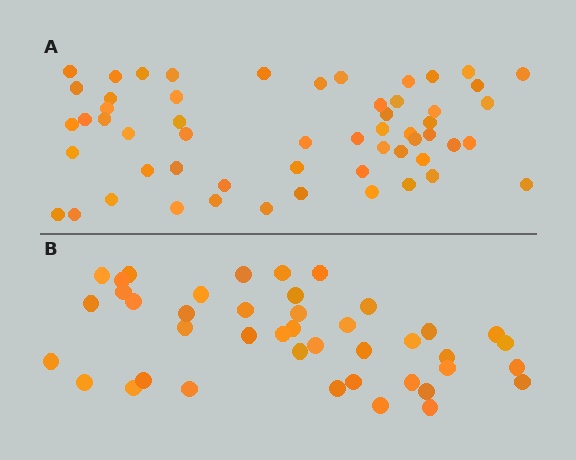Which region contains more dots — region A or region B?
Region A (the top region) has more dots.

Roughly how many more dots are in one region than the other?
Region A has approximately 15 more dots than region B.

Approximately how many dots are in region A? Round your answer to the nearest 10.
About 60 dots. (The exact count is 56, which rounds to 60.)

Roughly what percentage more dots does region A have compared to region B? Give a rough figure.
About 35% more.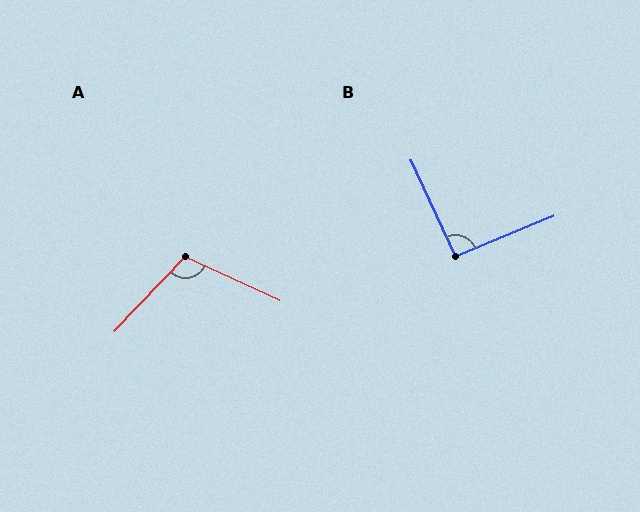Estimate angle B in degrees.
Approximately 92 degrees.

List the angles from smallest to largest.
B (92°), A (109°).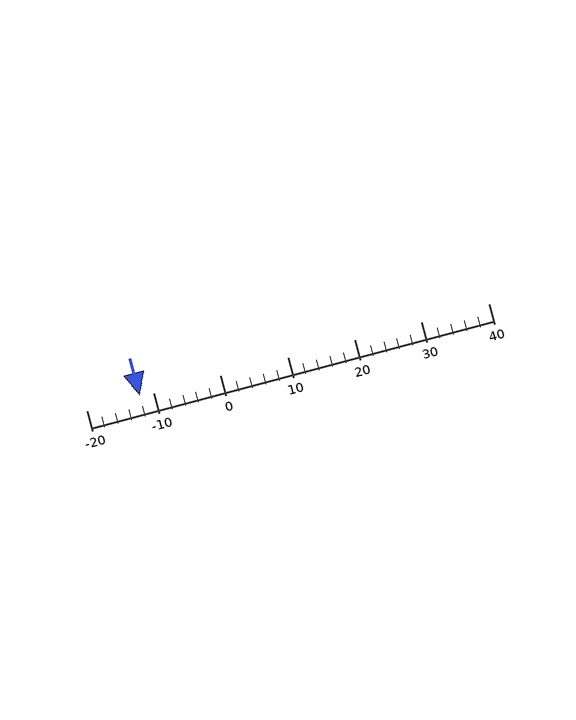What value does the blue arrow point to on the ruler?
The blue arrow points to approximately -12.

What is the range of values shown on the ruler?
The ruler shows values from -20 to 40.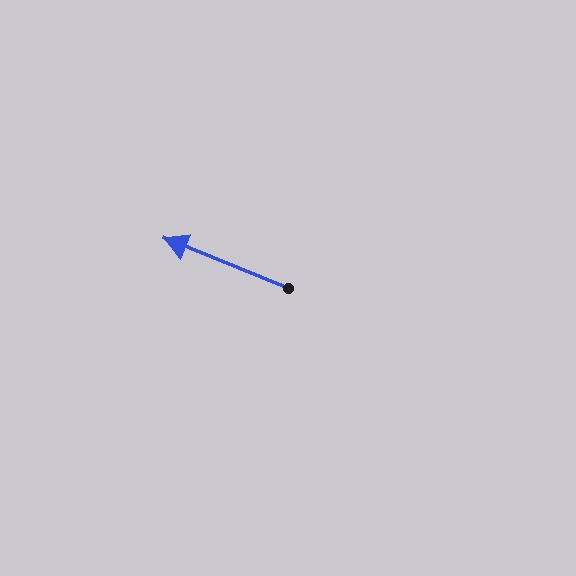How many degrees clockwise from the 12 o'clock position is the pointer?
Approximately 292 degrees.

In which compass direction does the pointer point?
West.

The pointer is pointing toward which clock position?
Roughly 10 o'clock.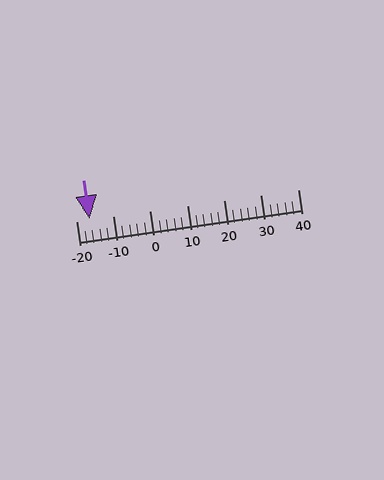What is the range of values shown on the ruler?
The ruler shows values from -20 to 40.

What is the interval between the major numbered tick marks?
The major tick marks are spaced 10 units apart.